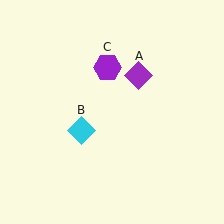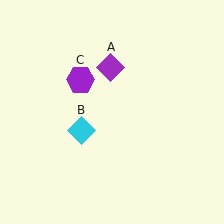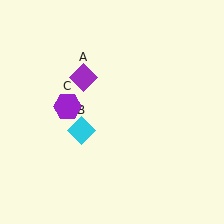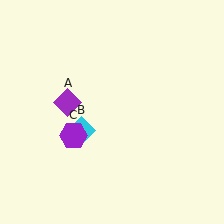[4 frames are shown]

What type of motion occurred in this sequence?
The purple diamond (object A), purple hexagon (object C) rotated counterclockwise around the center of the scene.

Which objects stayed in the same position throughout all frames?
Cyan diamond (object B) remained stationary.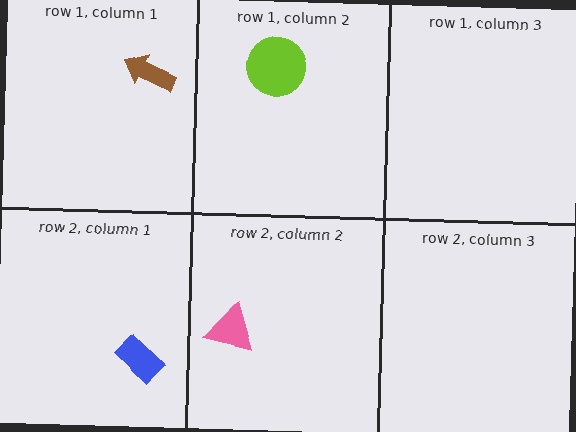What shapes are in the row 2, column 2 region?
The pink triangle.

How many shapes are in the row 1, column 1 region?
1.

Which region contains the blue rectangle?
The row 2, column 1 region.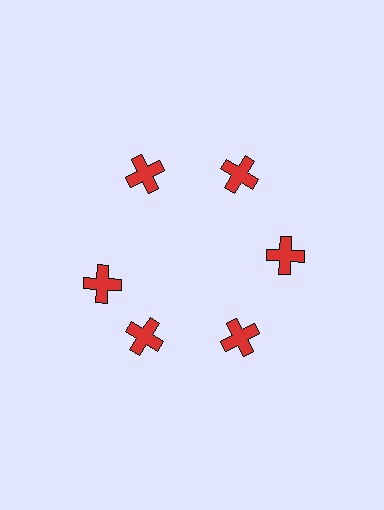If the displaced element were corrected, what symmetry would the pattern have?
It would have 6-fold rotational symmetry — the pattern would map onto itself every 60 degrees.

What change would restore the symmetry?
The symmetry would be restored by rotating it back into even spacing with its neighbors so that all 6 crosses sit at equal angles and equal distance from the center.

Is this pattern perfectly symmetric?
No. The 6 red crosses are arranged in a ring, but one element near the 9 o'clock position is rotated out of alignment along the ring, breaking the 6-fold rotational symmetry.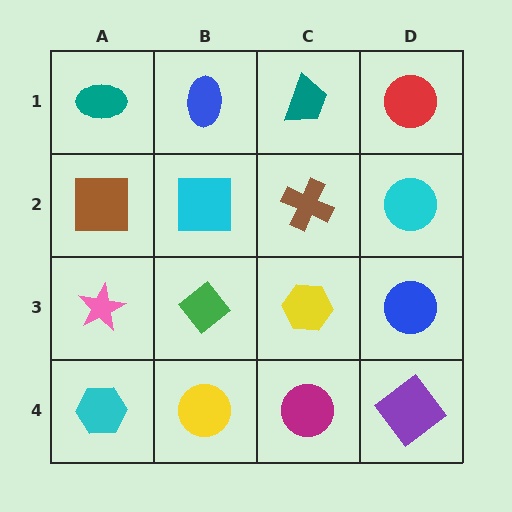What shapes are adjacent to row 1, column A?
A brown square (row 2, column A), a blue ellipse (row 1, column B).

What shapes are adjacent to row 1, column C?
A brown cross (row 2, column C), a blue ellipse (row 1, column B), a red circle (row 1, column D).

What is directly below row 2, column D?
A blue circle.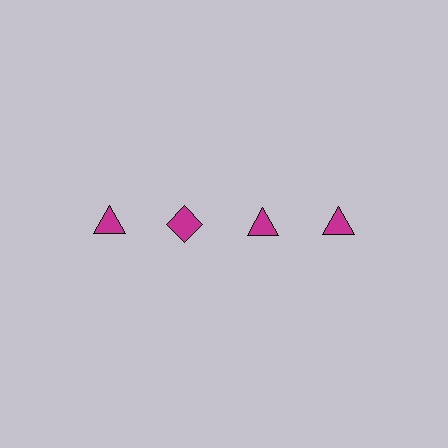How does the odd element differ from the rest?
It has a different shape: diamond instead of triangle.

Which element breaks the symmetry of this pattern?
The magenta diamond in the top row, second from left column breaks the symmetry. All other shapes are magenta triangles.